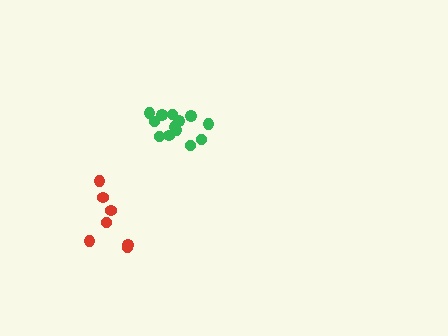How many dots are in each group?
Group 1: 7 dots, Group 2: 13 dots (20 total).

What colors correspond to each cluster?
The clusters are colored: red, green.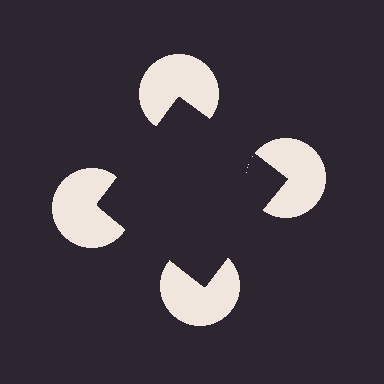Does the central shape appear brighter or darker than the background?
It typically appears slightly darker than the background, even though no actual brightness change is drawn.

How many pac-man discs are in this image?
There are 4 — one at each vertex of the illusory square.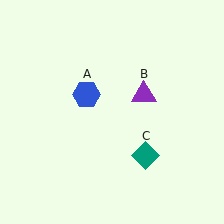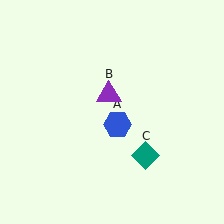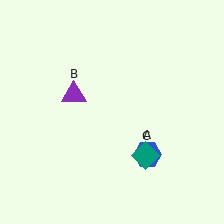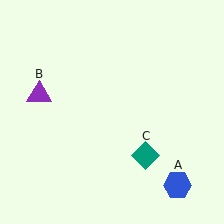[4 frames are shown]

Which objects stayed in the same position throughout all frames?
Teal diamond (object C) remained stationary.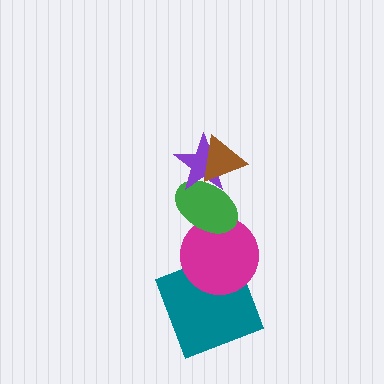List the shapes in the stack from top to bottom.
From top to bottom: the brown triangle, the purple star, the green ellipse, the magenta circle, the teal square.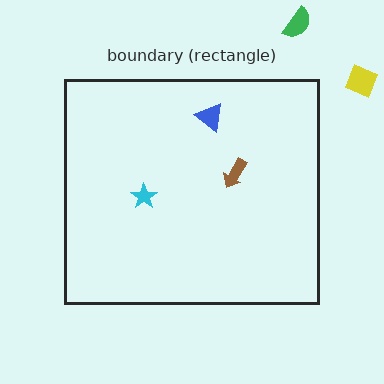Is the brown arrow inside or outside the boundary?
Inside.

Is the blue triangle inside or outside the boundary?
Inside.